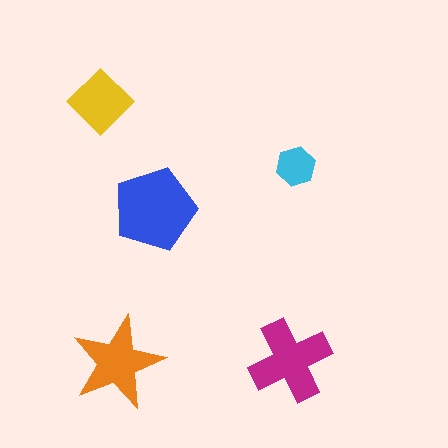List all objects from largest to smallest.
The blue pentagon, the magenta cross, the orange star, the yellow diamond, the cyan hexagon.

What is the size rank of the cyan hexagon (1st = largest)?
5th.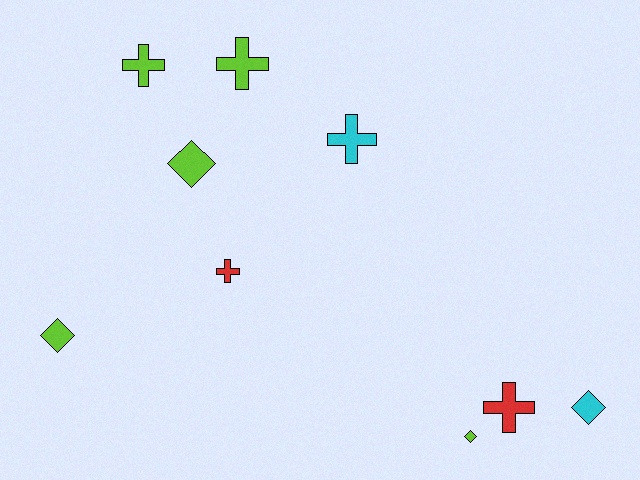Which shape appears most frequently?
Cross, with 5 objects.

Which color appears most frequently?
Lime, with 5 objects.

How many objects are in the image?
There are 9 objects.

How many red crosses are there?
There are 2 red crosses.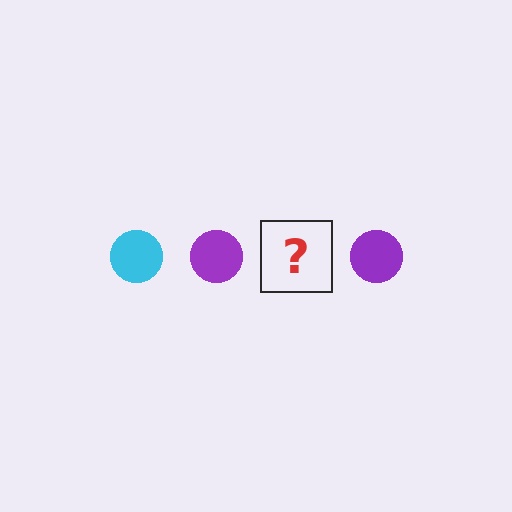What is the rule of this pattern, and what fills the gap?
The rule is that the pattern cycles through cyan, purple circles. The gap should be filled with a cyan circle.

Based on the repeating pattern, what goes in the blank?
The blank should be a cyan circle.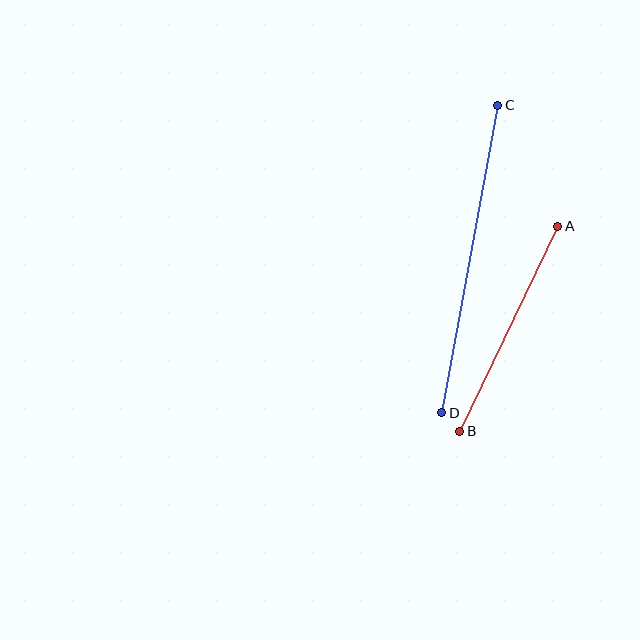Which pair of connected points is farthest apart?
Points C and D are farthest apart.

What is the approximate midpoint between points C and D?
The midpoint is at approximately (470, 259) pixels.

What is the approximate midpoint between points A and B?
The midpoint is at approximately (509, 329) pixels.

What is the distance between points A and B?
The distance is approximately 227 pixels.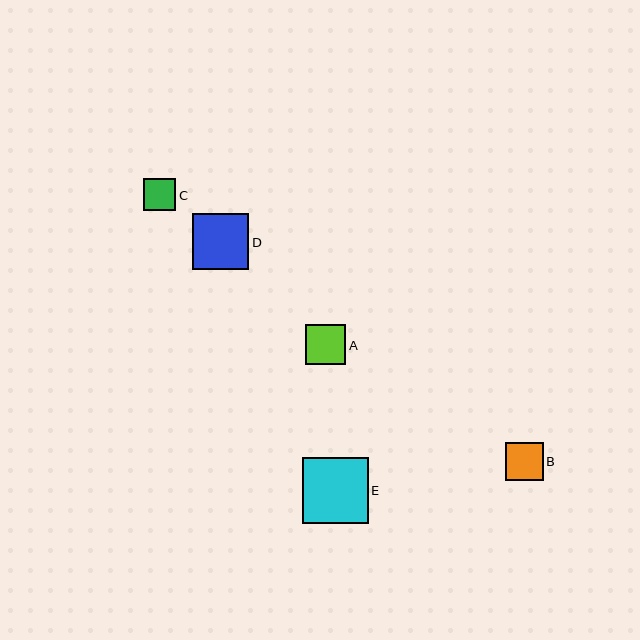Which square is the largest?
Square E is the largest with a size of approximately 66 pixels.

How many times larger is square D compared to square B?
Square D is approximately 1.5 times the size of square B.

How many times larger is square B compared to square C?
Square B is approximately 1.2 times the size of square C.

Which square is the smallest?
Square C is the smallest with a size of approximately 32 pixels.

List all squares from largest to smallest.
From largest to smallest: E, D, A, B, C.